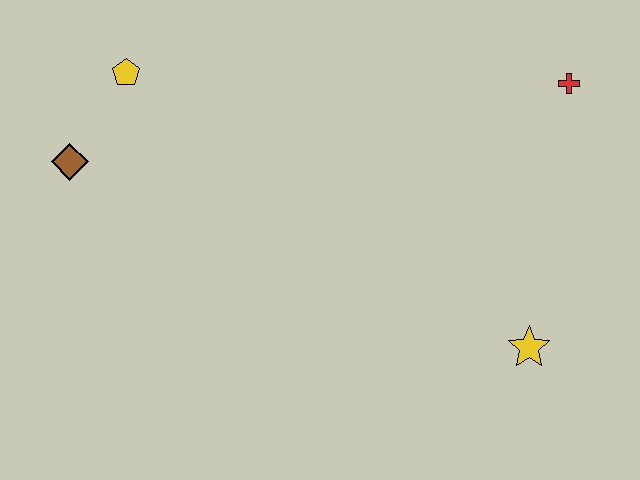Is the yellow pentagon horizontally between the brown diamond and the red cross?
Yes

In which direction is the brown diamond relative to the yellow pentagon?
The brown diamond is below the yellow pentagon.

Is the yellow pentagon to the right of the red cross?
No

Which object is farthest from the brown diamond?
The red cross is farthest from the brown diamond.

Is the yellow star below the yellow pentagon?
Yes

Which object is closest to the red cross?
The yellow star is closest to the red cross.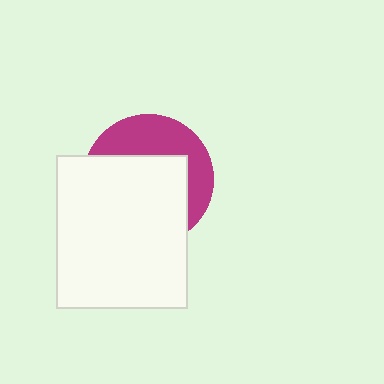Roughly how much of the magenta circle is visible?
A small part of it is visible (roughly 39%).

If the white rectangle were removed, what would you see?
You would see the complete magenta circle.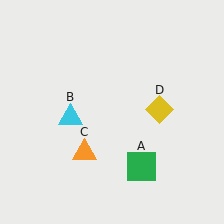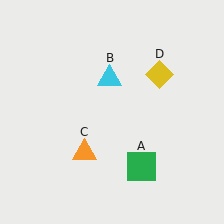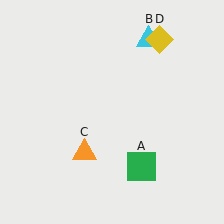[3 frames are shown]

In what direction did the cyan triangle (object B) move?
The cyan triangle (object B) moved up and to the right.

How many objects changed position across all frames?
2 objects changed position: cyan triangle (object B), yellow diamond (object D).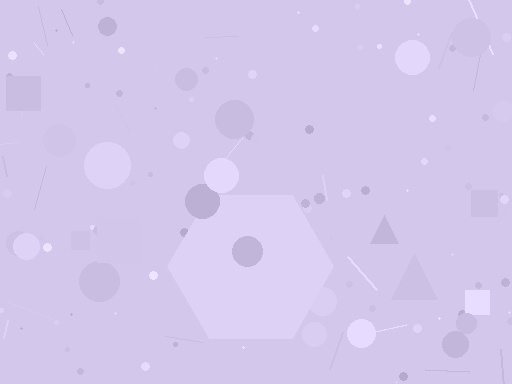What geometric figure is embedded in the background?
A hexagon is embedded in the background.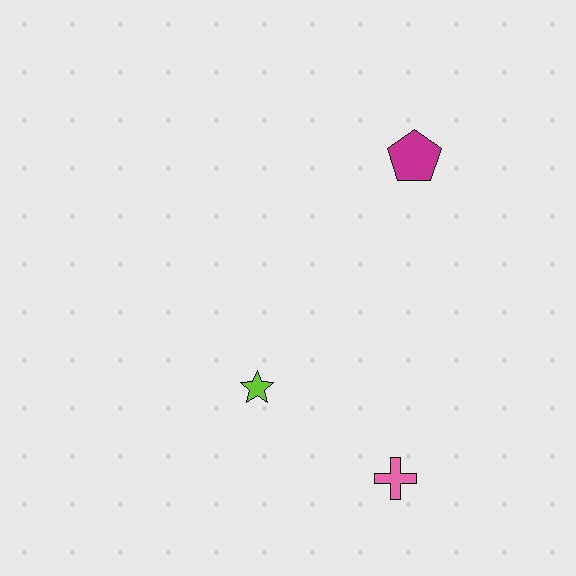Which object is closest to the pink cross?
The lime star is closest to the pink cross.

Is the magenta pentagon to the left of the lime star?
No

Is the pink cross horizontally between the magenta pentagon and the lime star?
Yes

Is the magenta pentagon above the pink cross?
Yes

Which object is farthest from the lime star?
The magenta pentagon is farthest from the lime star.